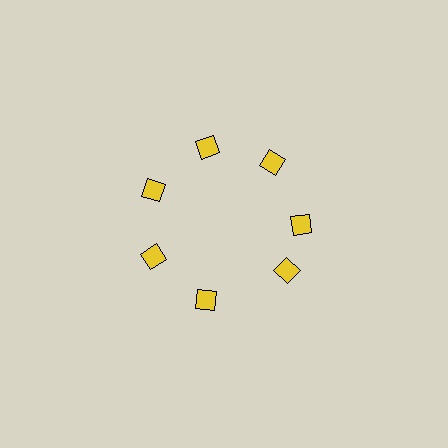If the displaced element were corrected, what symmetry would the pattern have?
It would have 7-fold rotational symmetry — the pattern would map onto itself every 51 degrees.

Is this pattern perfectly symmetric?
No. The 7 yellow squares are arranged in a ring, but one element near the 5 o'clock position is rotated out of alignment along the ring, breaking the 7-fold rotational symmetry.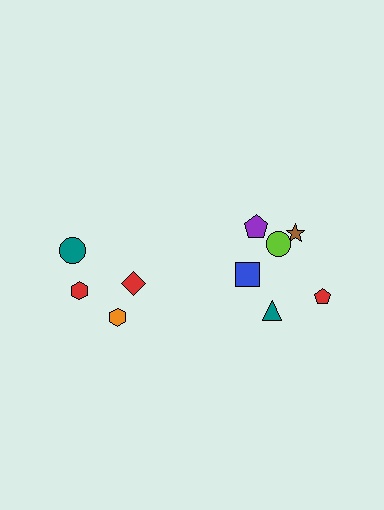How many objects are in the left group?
There are 4 objects.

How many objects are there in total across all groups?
There are 10 objects.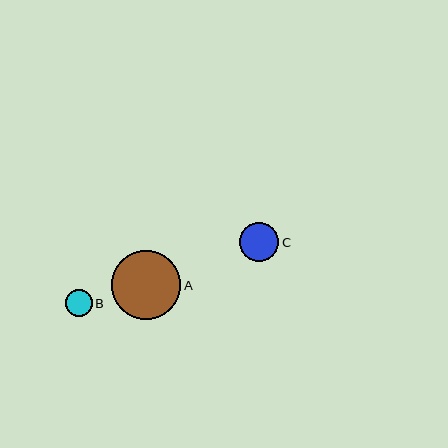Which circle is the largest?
Circle A is the largest with a size of approximately 69 pixels.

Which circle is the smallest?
Circle B is the smallest with a size of approximately 26 pixels.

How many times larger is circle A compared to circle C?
Circle A is approximately 1.7 times the size of circle C.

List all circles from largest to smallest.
From largest to smallest: A, C, B.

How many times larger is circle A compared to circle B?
Circle A is approximately 2.6 times the size of circle B.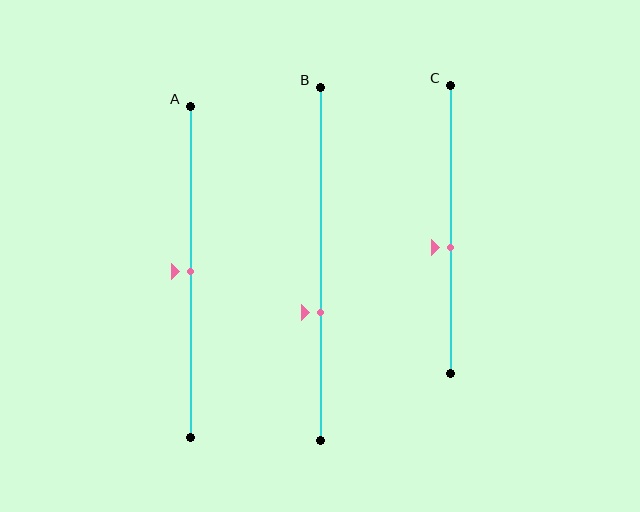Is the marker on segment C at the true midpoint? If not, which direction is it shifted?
No, the marker on segment C is shifted downward by about 6% of the segment length.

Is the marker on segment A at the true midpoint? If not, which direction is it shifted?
Yes, the marker on segment A is at the true midpoint.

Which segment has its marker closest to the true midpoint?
Segment A has its marker closest to the true midpoint.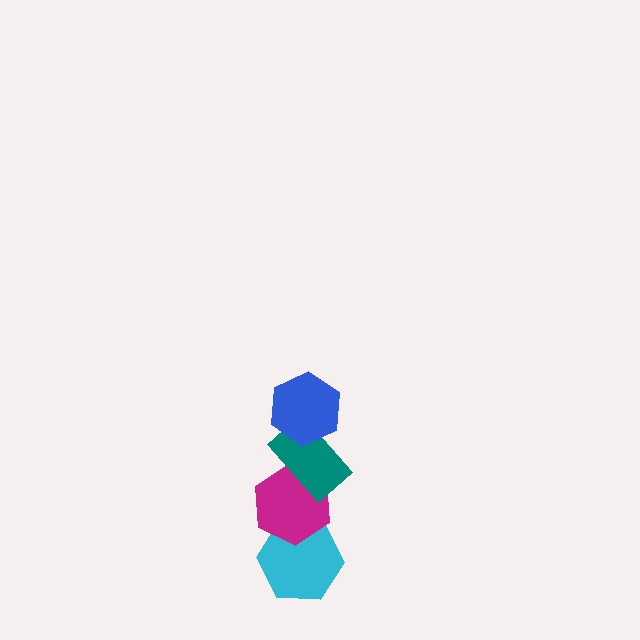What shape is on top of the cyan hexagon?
The magenta hexagon is on top of the cyan hexagon.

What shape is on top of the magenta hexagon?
The teal rectangle is on top of the magenta hexagon.